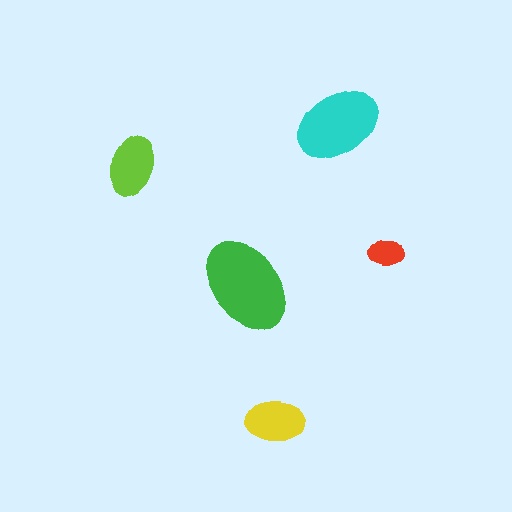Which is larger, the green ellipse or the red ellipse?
The green one.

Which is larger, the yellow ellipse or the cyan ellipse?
The cyan one.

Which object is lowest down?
The yellow ellipse is bottommost.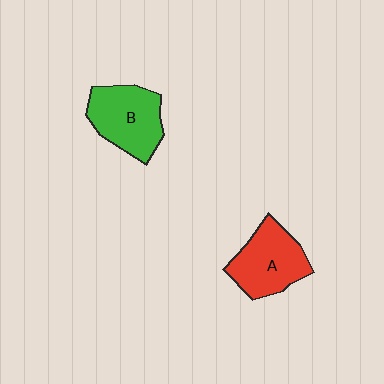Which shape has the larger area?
Shape B (green).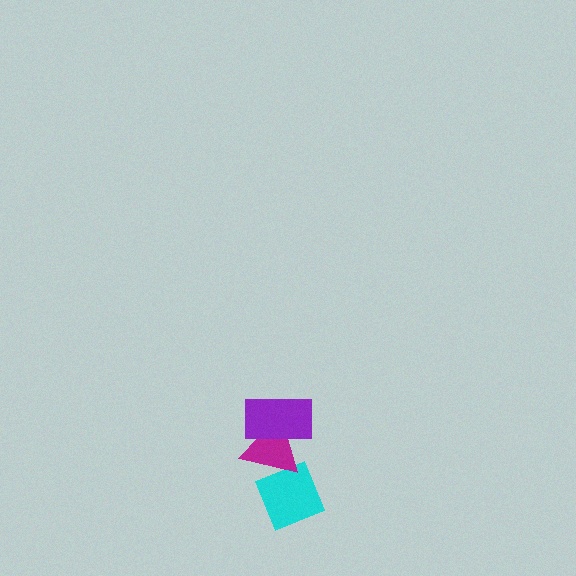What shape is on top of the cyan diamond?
The magenta triangle is on top of the cyan diamond.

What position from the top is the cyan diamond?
The cyan diamond is 3rd from the top.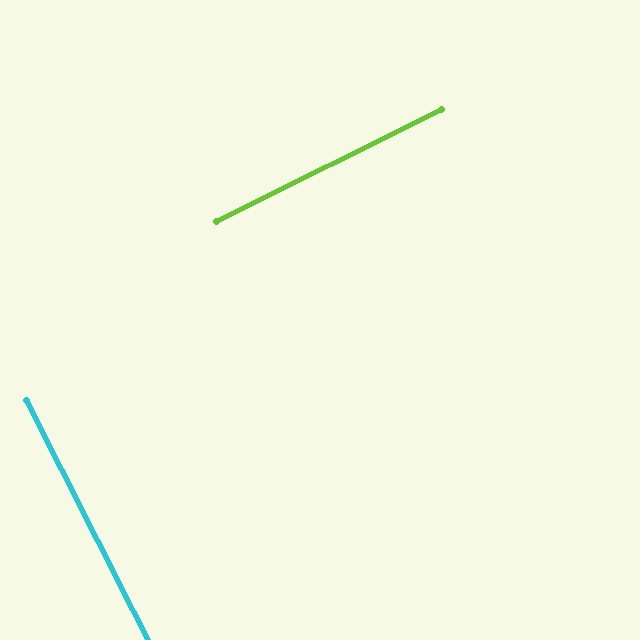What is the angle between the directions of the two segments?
Approximately 90 degrees.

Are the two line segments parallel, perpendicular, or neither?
Perpendicular — they meet at approximately 90°.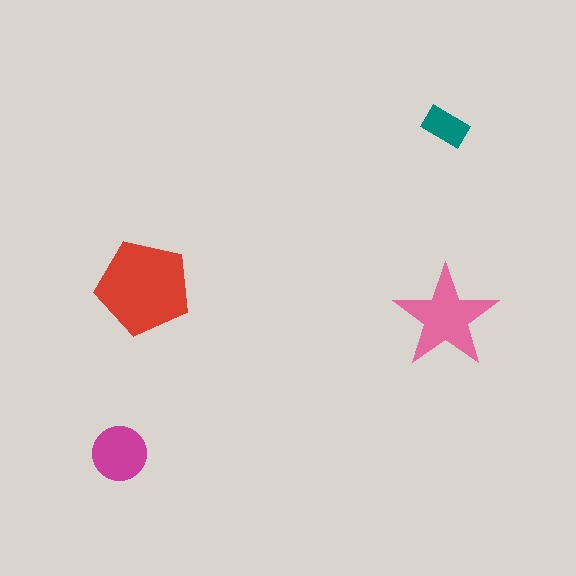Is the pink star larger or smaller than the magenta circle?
Larger.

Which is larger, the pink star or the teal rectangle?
The pink star.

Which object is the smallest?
The teal rectangle.